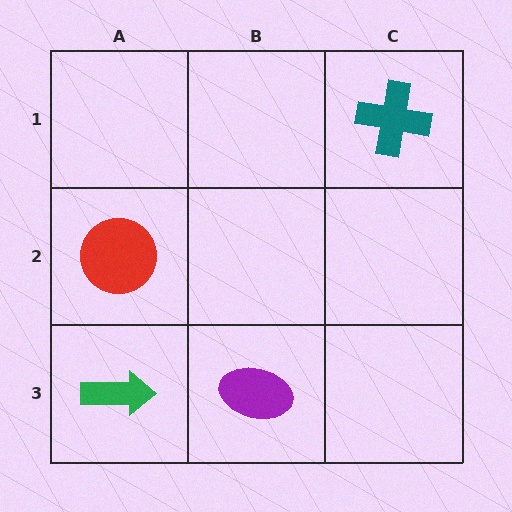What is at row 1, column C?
A teal cross.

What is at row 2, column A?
A red circle.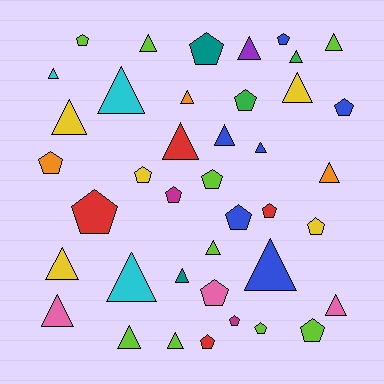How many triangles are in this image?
There are 22 triangles.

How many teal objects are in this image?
There are 2 teal objects.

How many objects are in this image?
There are 40 objects.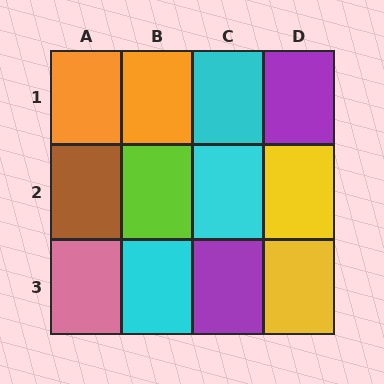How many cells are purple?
2 cells are purple.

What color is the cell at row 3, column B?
Cyan.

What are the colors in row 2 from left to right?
Brown, lime, cyan, yellow.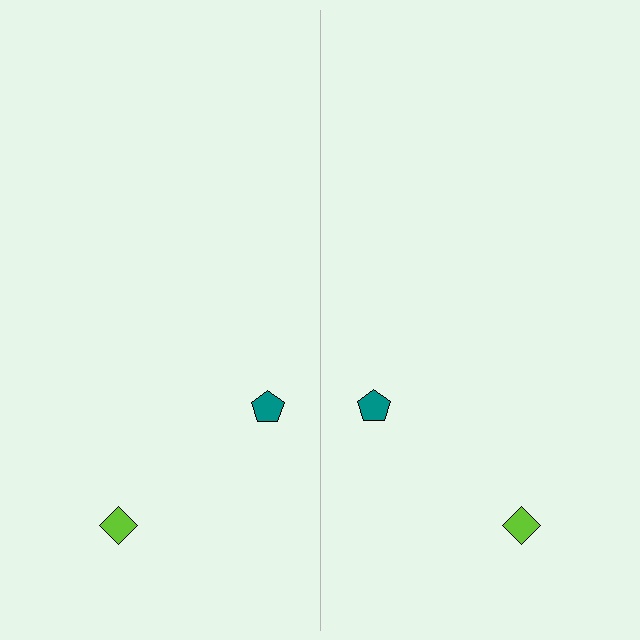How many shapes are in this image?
There are 4 shapes in this image.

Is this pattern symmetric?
Yes, this pattern has bilateral (reflection) symmetry.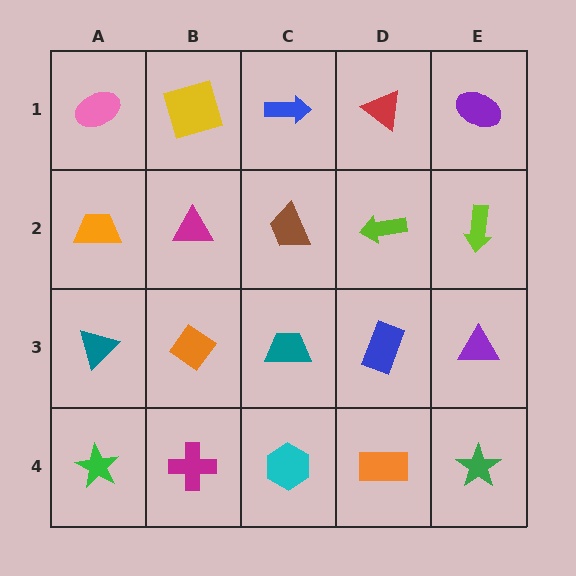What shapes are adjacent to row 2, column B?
A yellow square (row 1, column B), an orange diamond (row 3, column B), an orange trapezoid (row 2, column A), a brown trapezoid (row 2, column C).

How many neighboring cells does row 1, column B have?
3.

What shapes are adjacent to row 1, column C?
A brown trapezoid (row 2, column C), a yellow square (row 1, column B), a red triangle (row 1, column D).